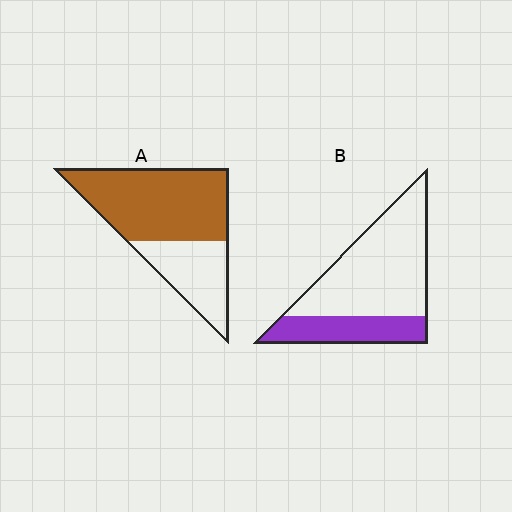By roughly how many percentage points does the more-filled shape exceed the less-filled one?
By roughly 35 percentage points (A over B).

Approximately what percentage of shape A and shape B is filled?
A is approximately 65% and B is approximately 30%.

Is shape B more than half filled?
No.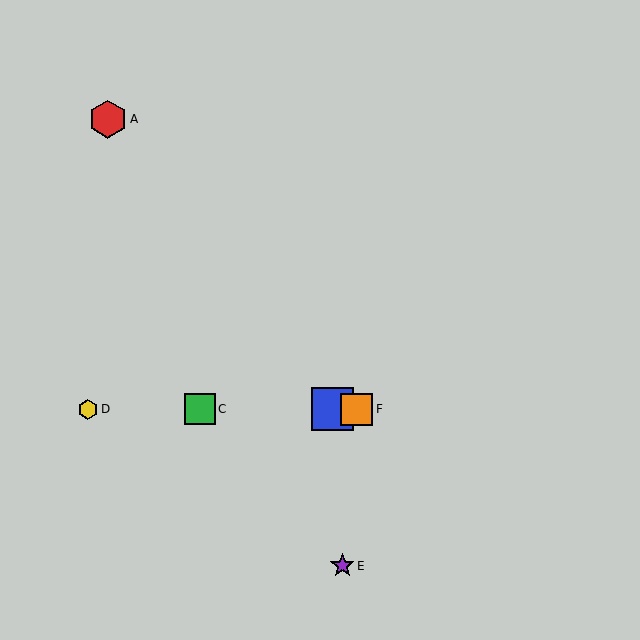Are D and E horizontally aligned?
No, D is at y≈409 and E is at y≈566.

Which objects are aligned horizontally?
Objects B, C, D, F are aligned horizontally.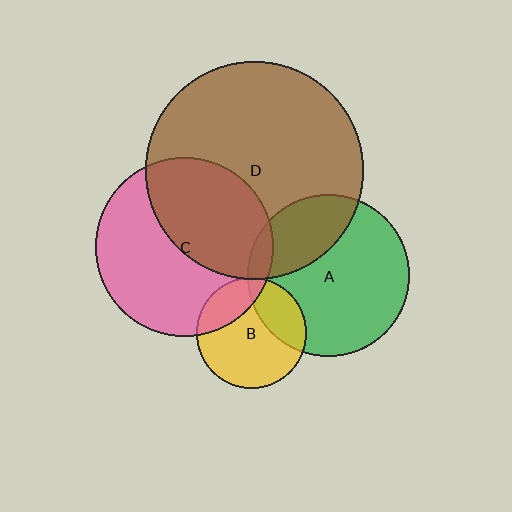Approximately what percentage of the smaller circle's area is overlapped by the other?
Approximately 25%.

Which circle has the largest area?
Circle D (brown).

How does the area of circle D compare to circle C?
Approximately 1.5 times.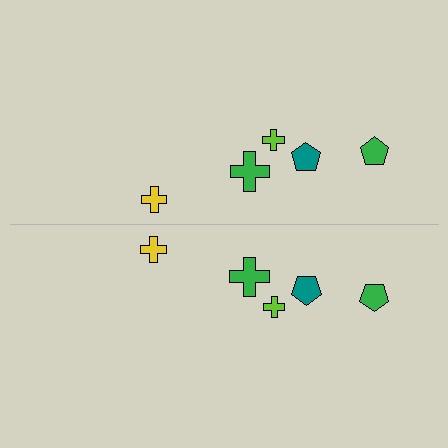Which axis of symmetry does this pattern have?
The pattern has a horizontal axis of symmetry running through the center of the image.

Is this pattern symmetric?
Yes, this pattern has bilateral (reflection) symmetry.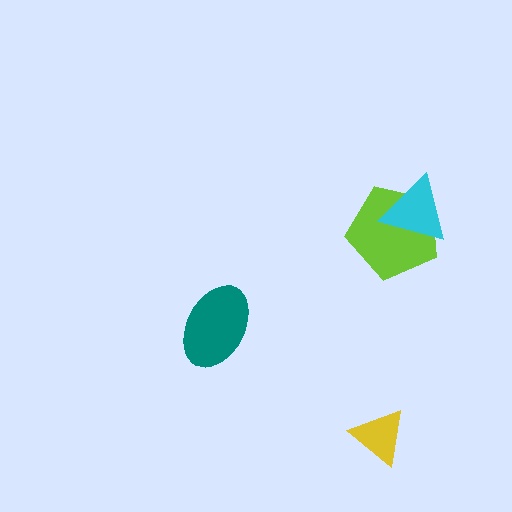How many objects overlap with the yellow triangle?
0 objects overlap with the yellow triangle.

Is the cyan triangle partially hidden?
No, no other shape covers it.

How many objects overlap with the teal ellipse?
0 objects overlap with the teal ellipse.